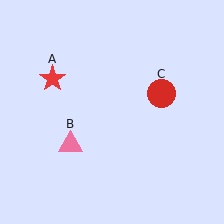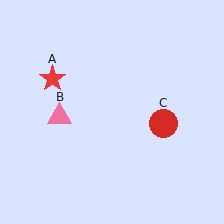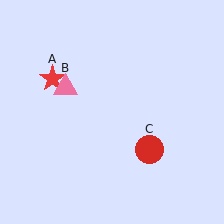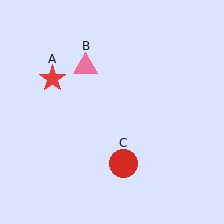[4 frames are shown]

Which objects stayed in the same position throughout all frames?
Red star (object A) remained stationary.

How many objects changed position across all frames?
2 objects changed position: pink triangle (object B), red circle (object C).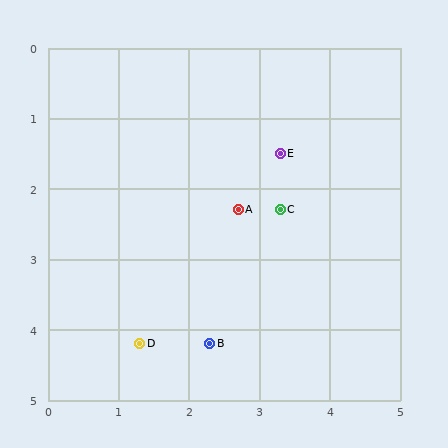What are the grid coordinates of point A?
Point A is at approximately (2.7, 2.3).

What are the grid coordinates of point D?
Point D is at approximately (1.3, 4.2).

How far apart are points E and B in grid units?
Points E and B are about 2.9 grid units apart.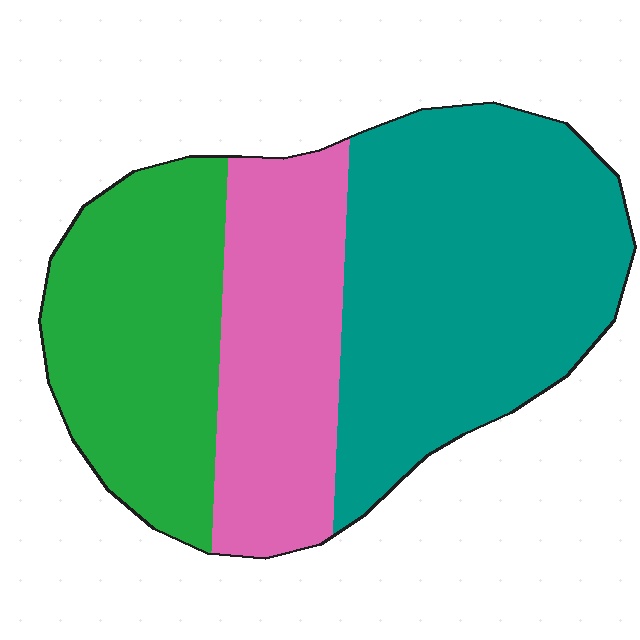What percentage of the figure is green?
Green takes up about one quarter (1/4) of the figure.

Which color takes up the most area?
Teal, at roughly 45%.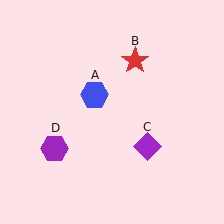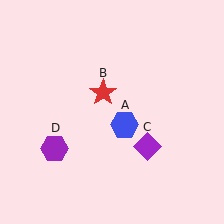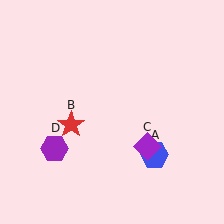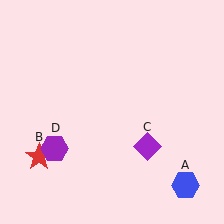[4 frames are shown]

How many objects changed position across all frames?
2 objects changed position: blue hexagon (object A), red star (object B).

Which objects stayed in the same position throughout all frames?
Purple diamond (object C) and purple hexagon (object D) remained stationary.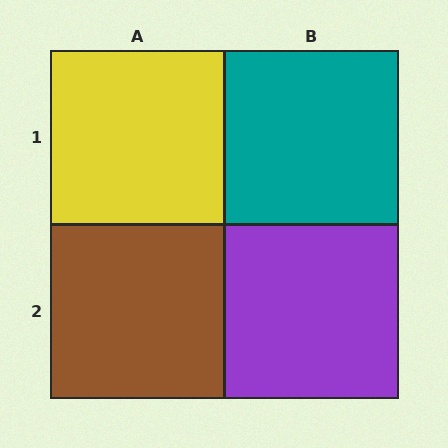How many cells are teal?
1 cell is teal.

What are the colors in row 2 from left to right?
Brown, purple.